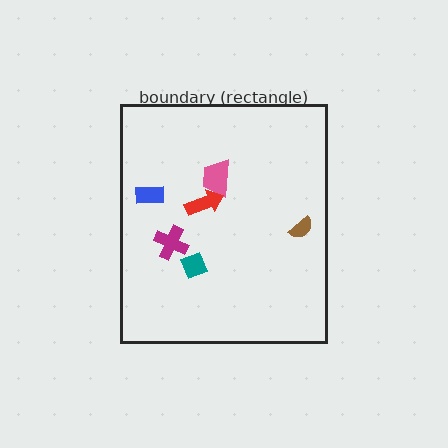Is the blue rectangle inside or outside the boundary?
Inside.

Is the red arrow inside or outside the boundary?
Inside.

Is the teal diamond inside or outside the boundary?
Inside.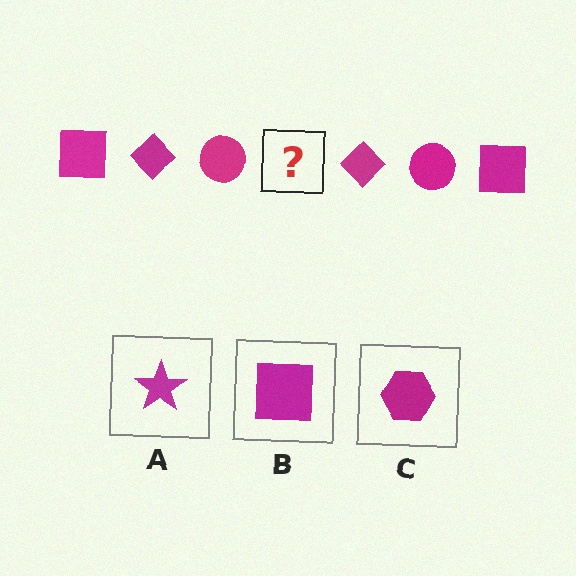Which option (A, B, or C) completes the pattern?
B.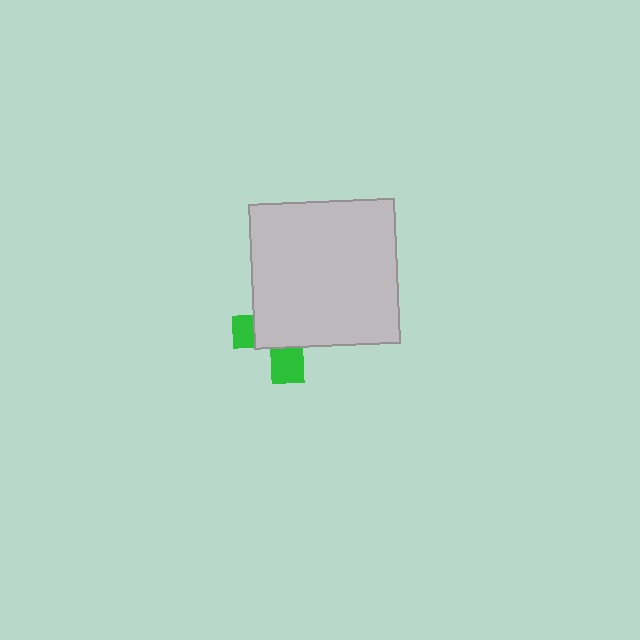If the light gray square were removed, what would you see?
You would see the complete green cross.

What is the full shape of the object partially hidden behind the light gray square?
The partially hidden object is a green cross.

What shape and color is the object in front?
The object in front is a light gray square.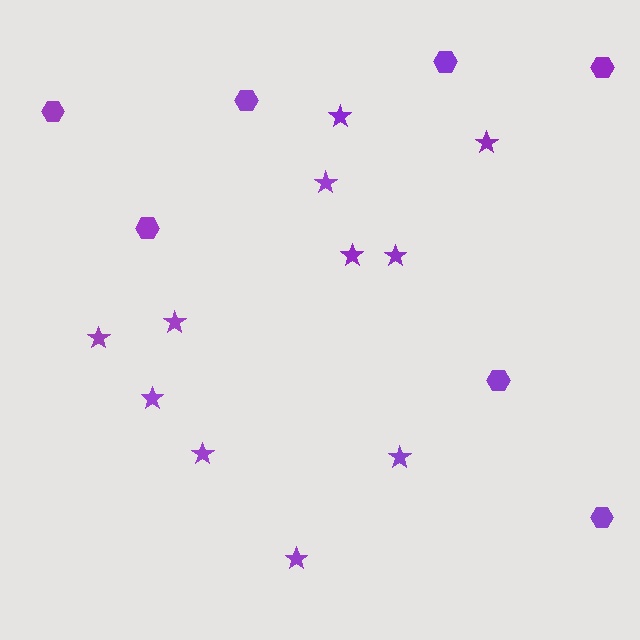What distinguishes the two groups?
There are 2 groups: one group of hexagons (7) and one group of stars (11).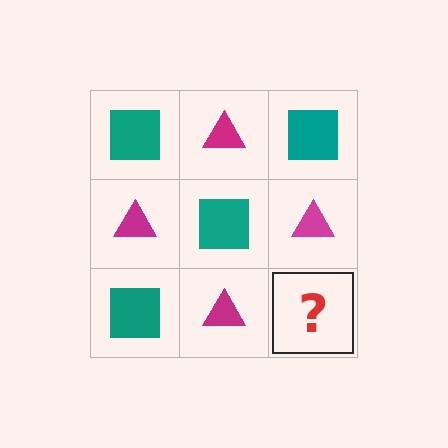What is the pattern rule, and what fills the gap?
The rule is that it alternates teal square and magenta triangle in a checkerboard pattern. The gap should be filled with a teal square.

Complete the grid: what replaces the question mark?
The question mark should be replaced with a teal square.